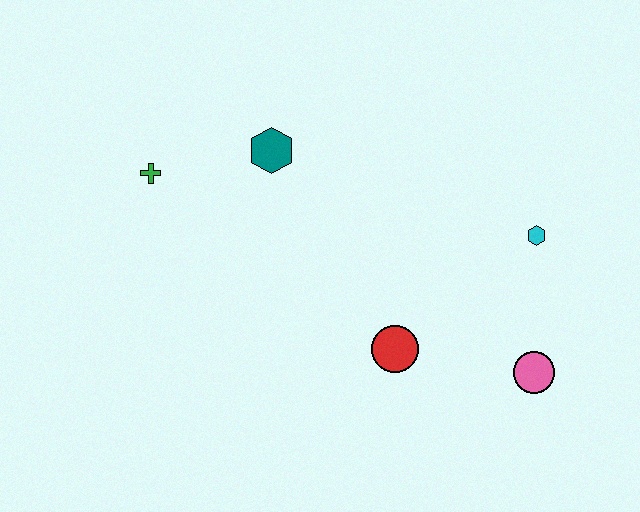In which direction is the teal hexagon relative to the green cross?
The teal hexagon is to the right of the green cross.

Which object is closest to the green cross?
The teal hexagon is closest to the green cross.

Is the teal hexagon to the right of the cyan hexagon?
No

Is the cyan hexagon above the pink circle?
Yes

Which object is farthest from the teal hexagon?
The pink circle is farthest from the teal hexagon.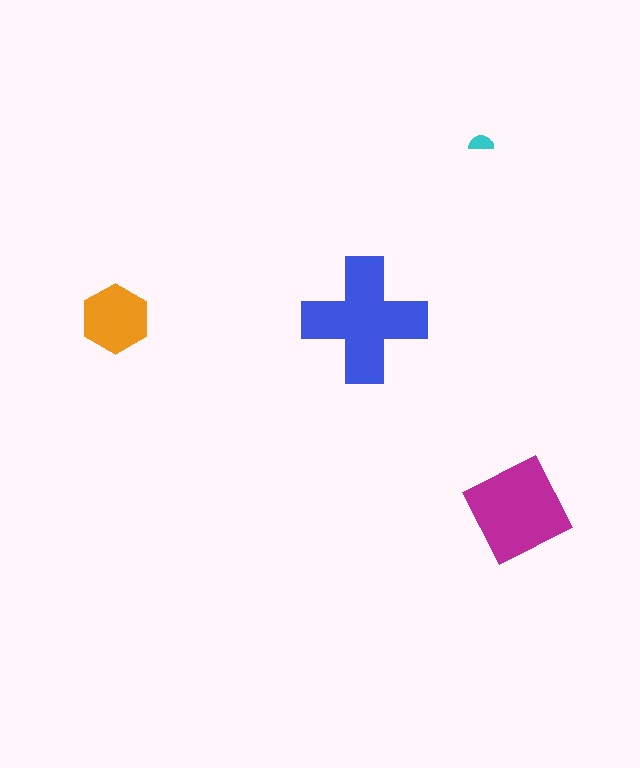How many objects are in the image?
There are 4 objects in the image.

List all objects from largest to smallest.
The blue cross, the magenta square, the orange hexagon, the cyan semicircle.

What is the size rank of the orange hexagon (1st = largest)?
3rd.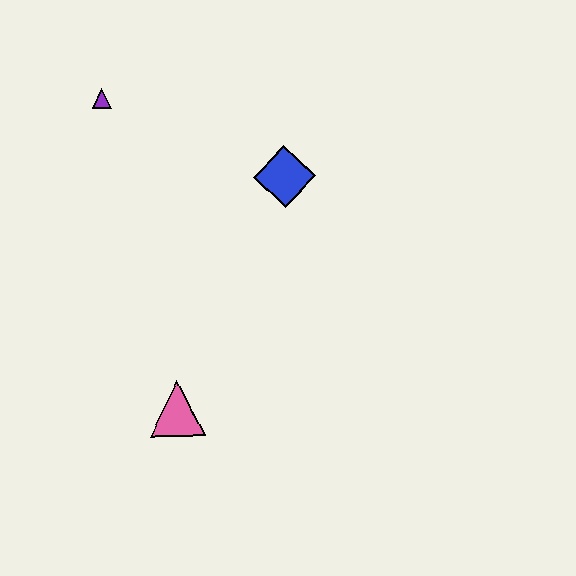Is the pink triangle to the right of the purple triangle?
Yes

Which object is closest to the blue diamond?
The purple triangle is closest to the blue diamond.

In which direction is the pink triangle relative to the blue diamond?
The pink triangle is below the blue diamond.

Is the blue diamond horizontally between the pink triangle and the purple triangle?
No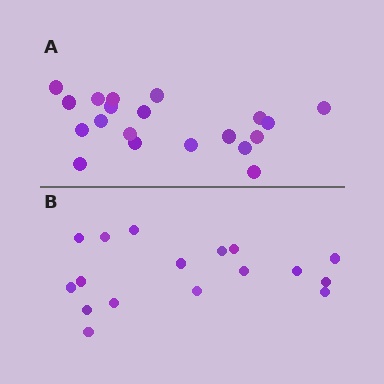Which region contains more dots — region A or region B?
Region A (the top region) has more dots.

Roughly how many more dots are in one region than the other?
Region A has just a few more — roughly 2 or 3 more dots than region B.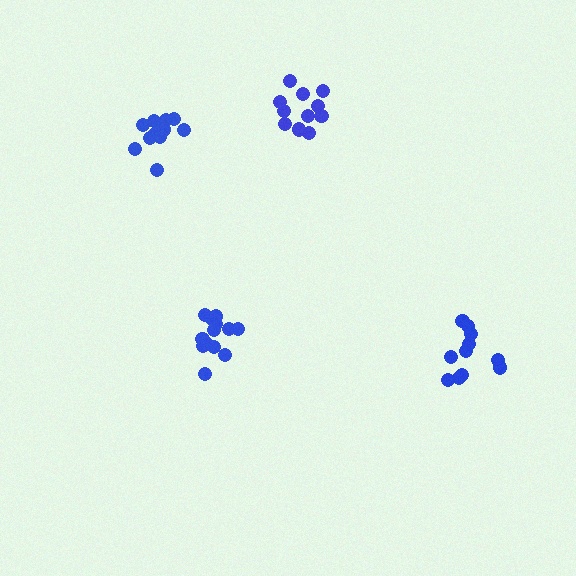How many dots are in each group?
Group 1: 13 dots, Group 2: 11 dots, Group 3: 11 dots, Group 4: 11 dots (46 total).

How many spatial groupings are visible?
There are 4 spatial groupings.